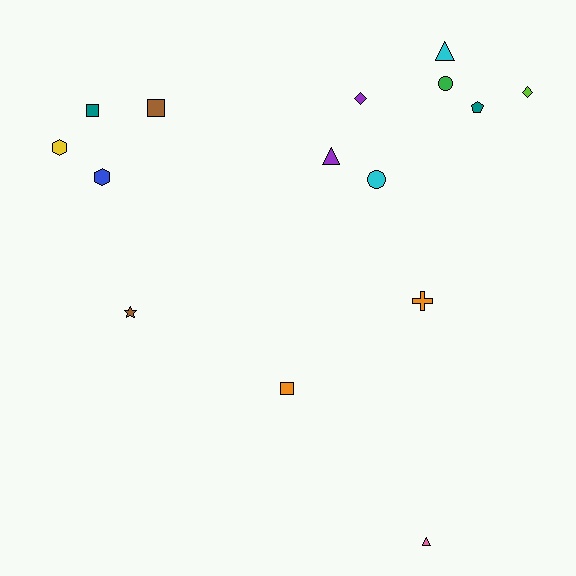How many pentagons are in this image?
There is 1 pentagon.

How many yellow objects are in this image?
There is 1 yellow object.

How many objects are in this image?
There are 15 objects.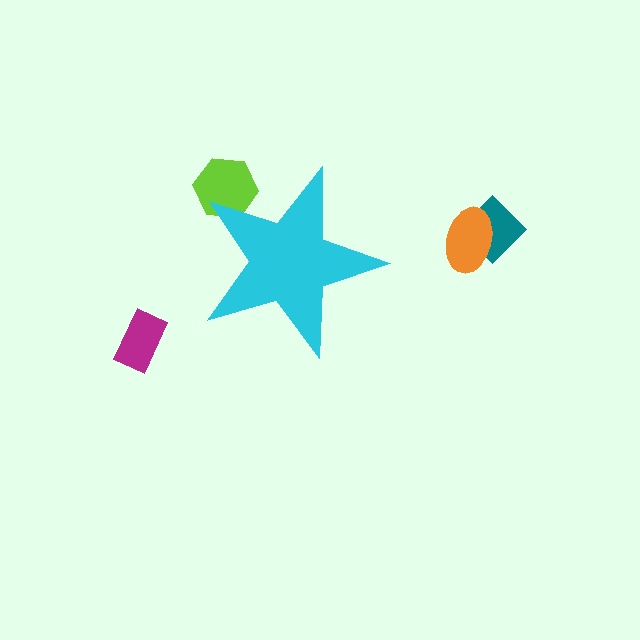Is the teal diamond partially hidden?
No, the teal diamond is fully visible.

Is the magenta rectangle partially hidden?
No, the magenta rectangle is fully visible.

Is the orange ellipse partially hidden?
No, the orange ellipse is fully visible.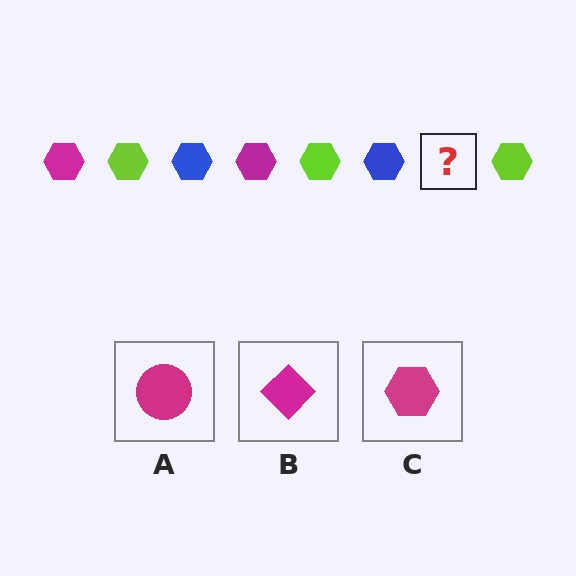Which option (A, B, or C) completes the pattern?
C.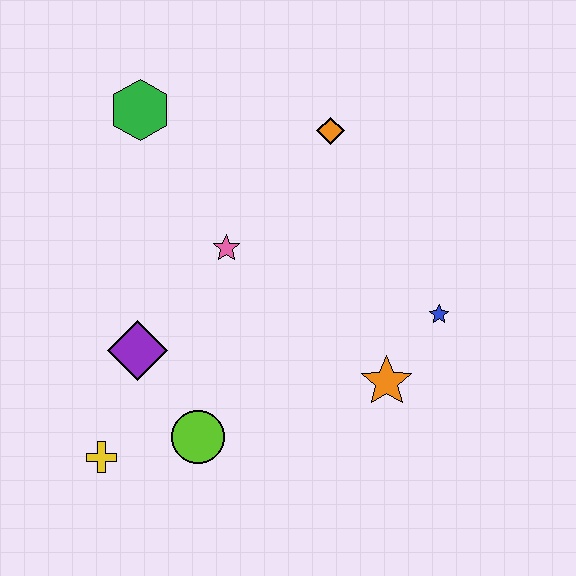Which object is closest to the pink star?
The purple diamond is closest to the pink star.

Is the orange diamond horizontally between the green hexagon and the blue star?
Yes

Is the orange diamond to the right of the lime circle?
Yes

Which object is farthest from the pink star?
The yellow cross is farthest from the pink star.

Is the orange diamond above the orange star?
Yes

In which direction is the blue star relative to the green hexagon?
The blue star is to the right of the green hexagon.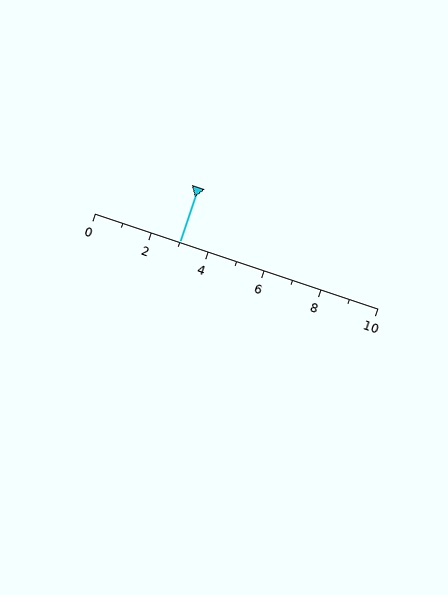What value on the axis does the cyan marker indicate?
The marker indicates approximately 3.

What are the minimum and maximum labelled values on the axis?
The axis runs from 0 to 10.